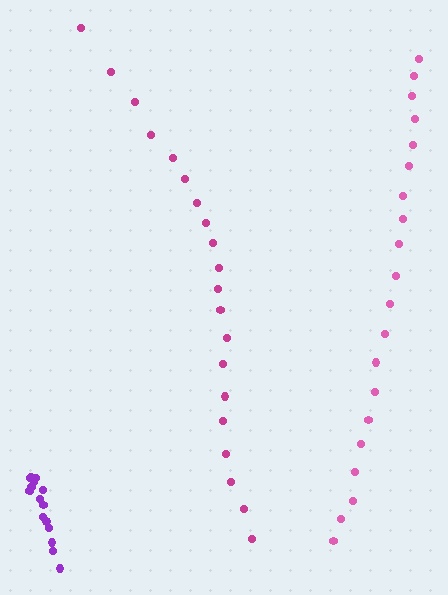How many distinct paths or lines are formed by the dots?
There are 3 distinct paths.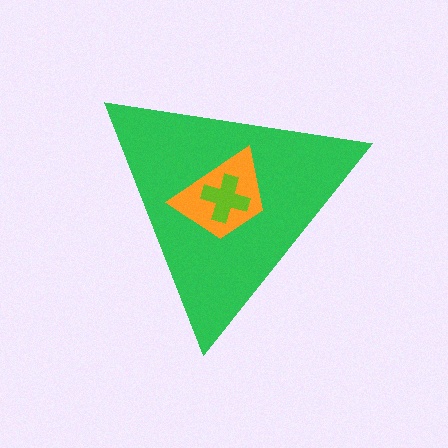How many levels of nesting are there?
3.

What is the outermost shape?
The green triangle.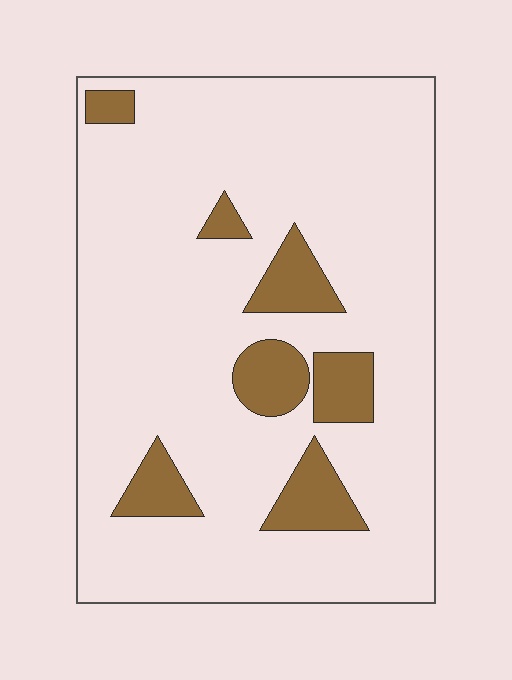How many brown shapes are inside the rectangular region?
7.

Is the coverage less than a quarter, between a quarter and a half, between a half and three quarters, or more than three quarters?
Less than a quarter.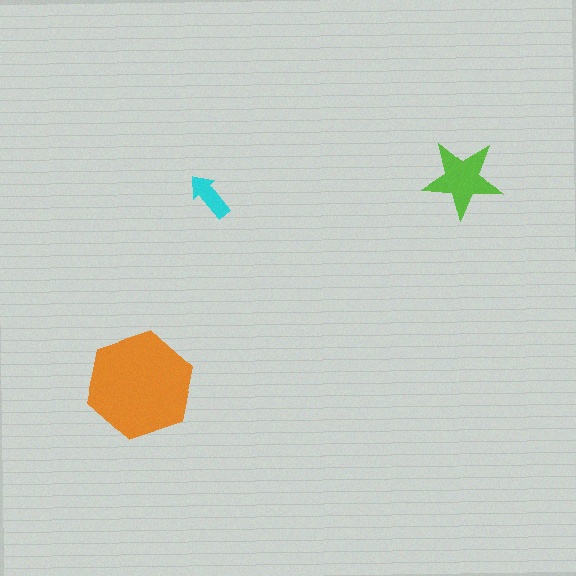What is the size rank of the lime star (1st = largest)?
2nd.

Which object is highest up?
The lime star is topmost.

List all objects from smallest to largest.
The cyan arrow, the lime star, the orange hexagon.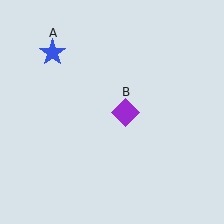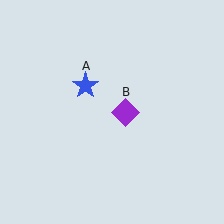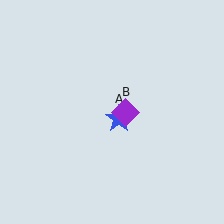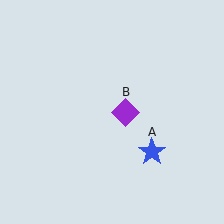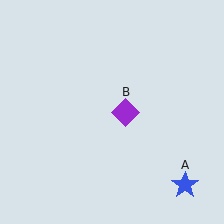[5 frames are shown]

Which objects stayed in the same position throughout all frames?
Purple diamond (object B) remained stationary.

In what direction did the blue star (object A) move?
The blue star (object A) moved down and to the right.